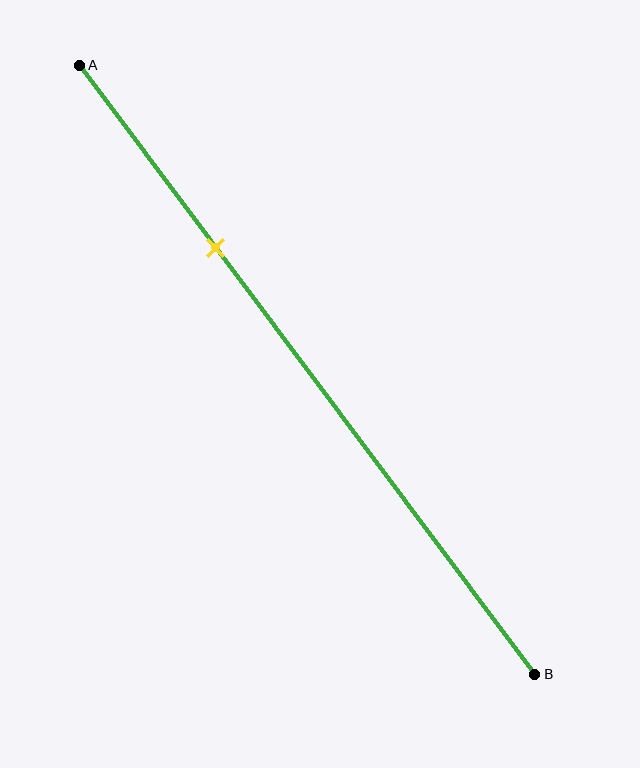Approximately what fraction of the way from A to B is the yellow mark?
The yellow mark is approximately 30% of the way from A to B.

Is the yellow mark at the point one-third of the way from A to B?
No, the mark is at about 30% from A, not at the 33% one-third point.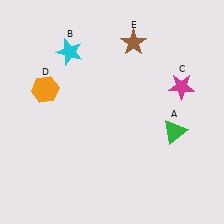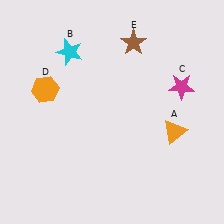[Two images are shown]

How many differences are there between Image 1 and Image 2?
There is 1 difference between the two images.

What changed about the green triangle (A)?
In Image 1, A is green. In Image 2, it changed to orange.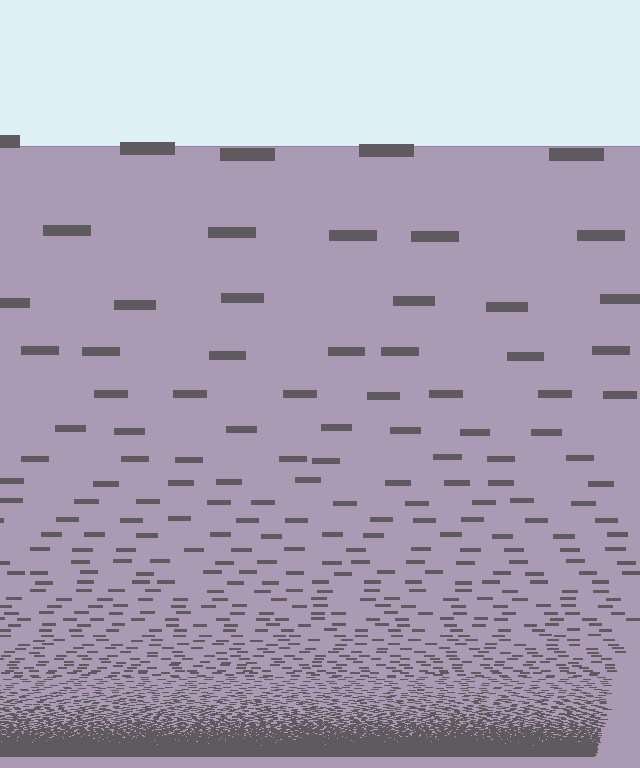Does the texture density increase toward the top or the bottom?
Density increases toward the bottom.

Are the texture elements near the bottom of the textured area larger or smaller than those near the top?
Smaller. The gradient is inverted — elements near the bottom are smaller and denser.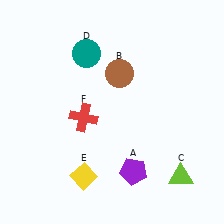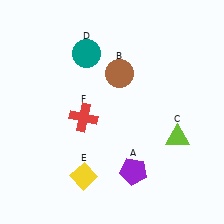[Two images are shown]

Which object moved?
The lime triangle (C) moved up.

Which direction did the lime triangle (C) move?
The lime triangle (C) moved up.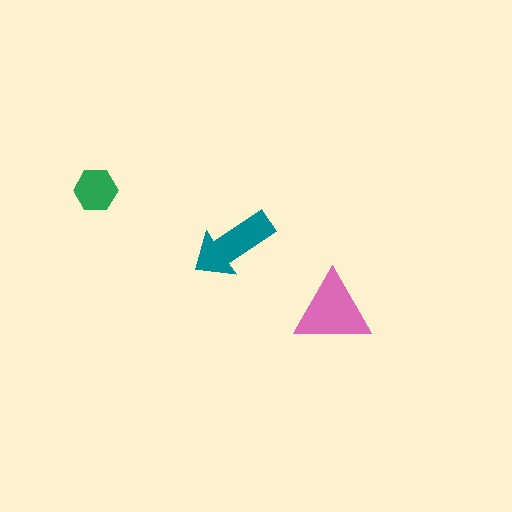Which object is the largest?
The pink triangle.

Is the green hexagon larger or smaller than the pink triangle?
Smaller.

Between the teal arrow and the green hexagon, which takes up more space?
The teal arrow.